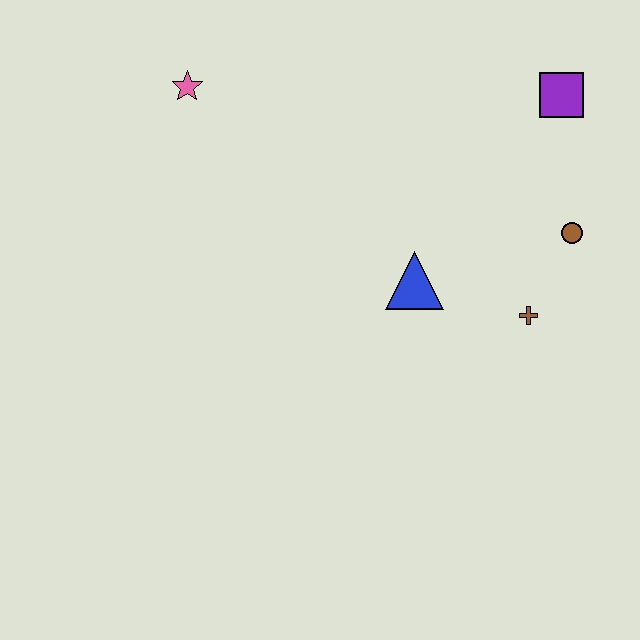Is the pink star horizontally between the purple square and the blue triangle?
No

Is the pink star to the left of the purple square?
Yes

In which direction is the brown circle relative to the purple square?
The brown circle is below the purple square.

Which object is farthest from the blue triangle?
The pink star is farthest from the blue triangle.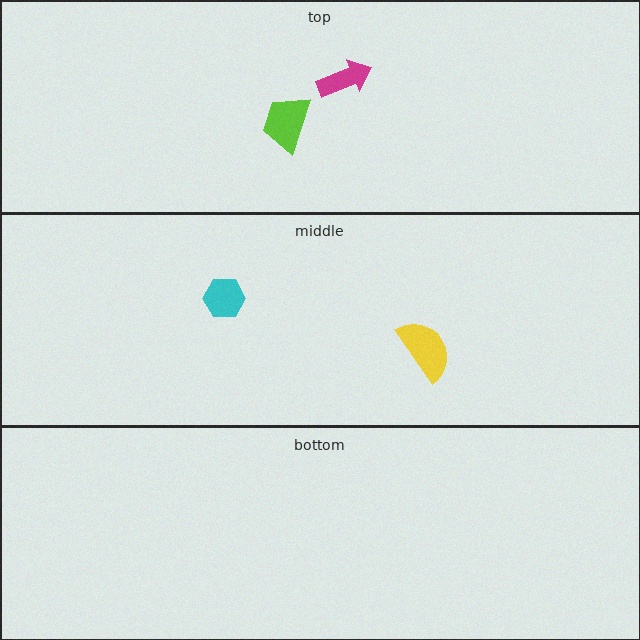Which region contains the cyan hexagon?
The middle region.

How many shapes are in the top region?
2.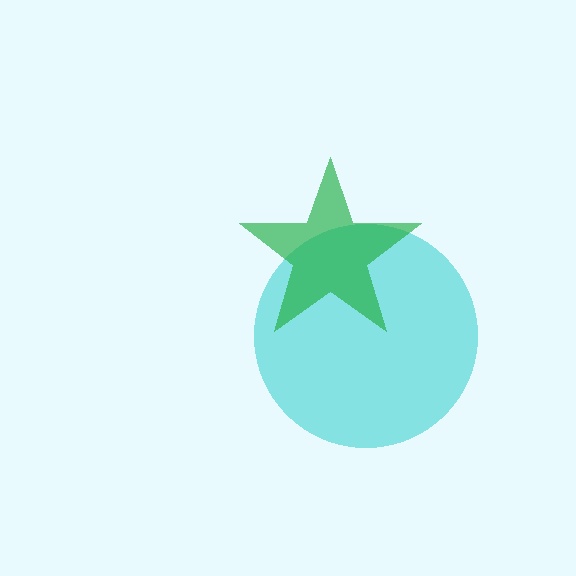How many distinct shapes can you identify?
There are 2 distinct shapes: a cyan circle, a green star.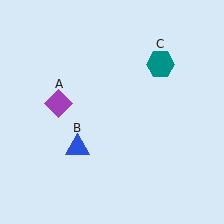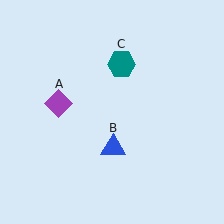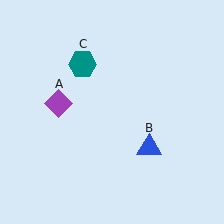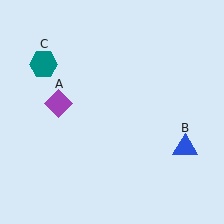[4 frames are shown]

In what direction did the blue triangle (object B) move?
The blue triangle (object B) moved right.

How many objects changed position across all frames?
2 objects changed position: blue triangle (object B), teal hexagon (object C).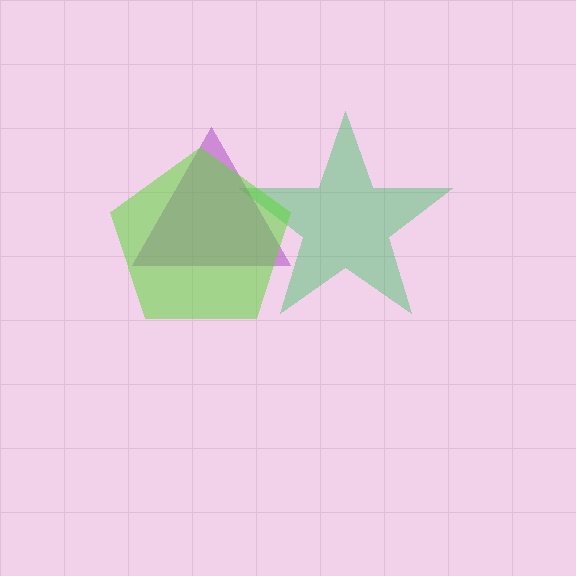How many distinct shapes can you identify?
There are 3 distinct shapes: a green star, a purple triangle, a lime pentagon.